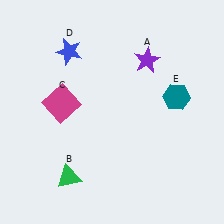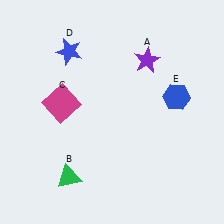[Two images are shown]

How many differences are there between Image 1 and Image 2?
There is 1 difference between the two images.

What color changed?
The hexagon (E) changed from teal in Image 1 to blue in Image 2.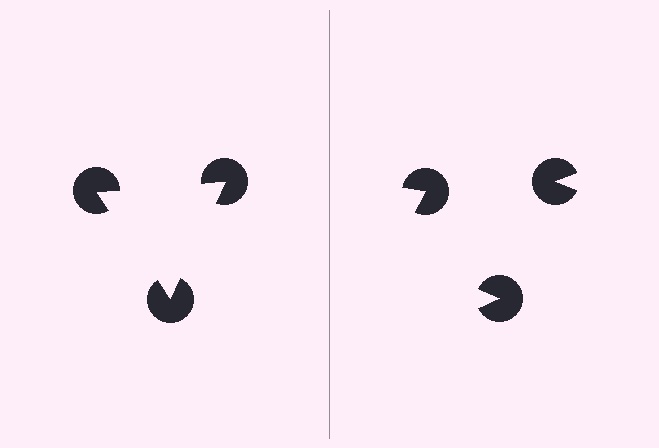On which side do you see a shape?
An illusory triangle appears on the left side. On the right side the wedge cuts are rotated, so no coherent shape forms.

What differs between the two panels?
The pac-man discs are positioned identically on both sides; only the wedge orientations differ. On the left they align to a triangle; on the right they are misaligned.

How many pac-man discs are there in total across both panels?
6 — 3 on each side.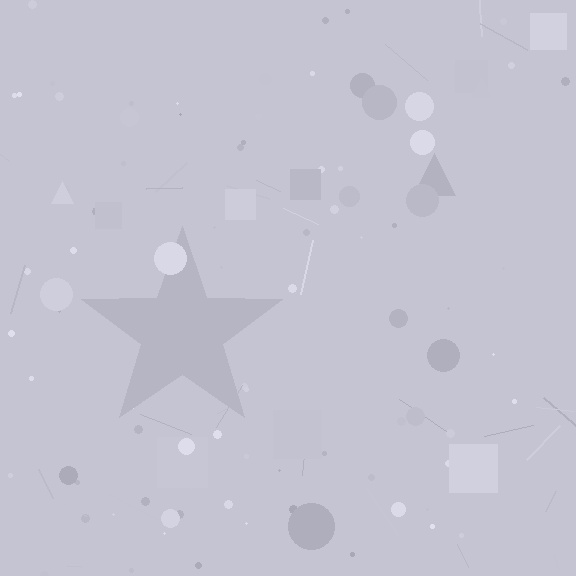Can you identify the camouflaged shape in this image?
The camouflaged shape is a star.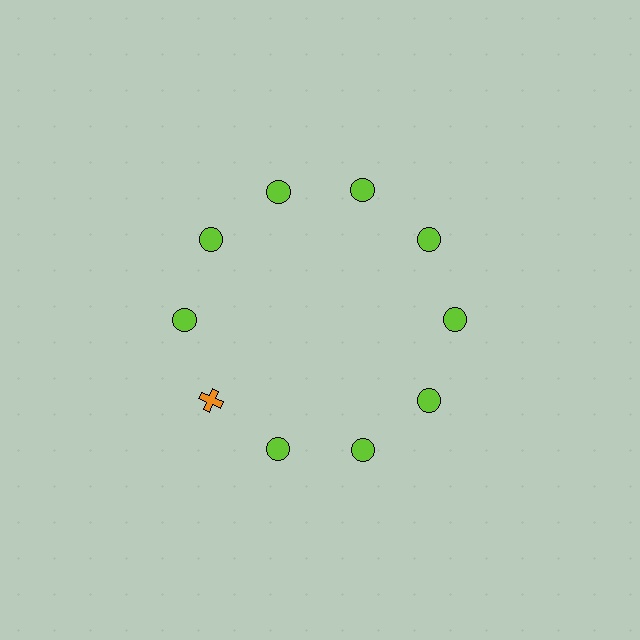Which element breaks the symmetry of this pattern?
The orange cross at roughly the 8 o'clock position breaks the symmetry. All other shapes are lime circles.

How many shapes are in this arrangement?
There are 10 shapes arranged in a ring pattern.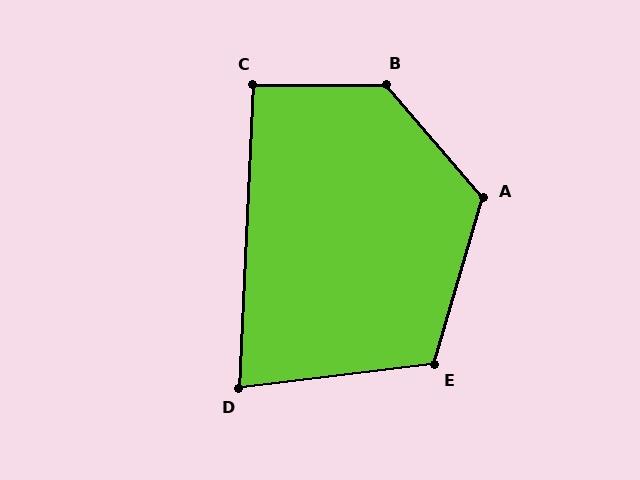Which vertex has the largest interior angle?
B, at approximately 130 degrees.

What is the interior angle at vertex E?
Approximately 113 degrees (obtuse).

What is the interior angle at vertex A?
Approximately 123 degrees (obtuse).